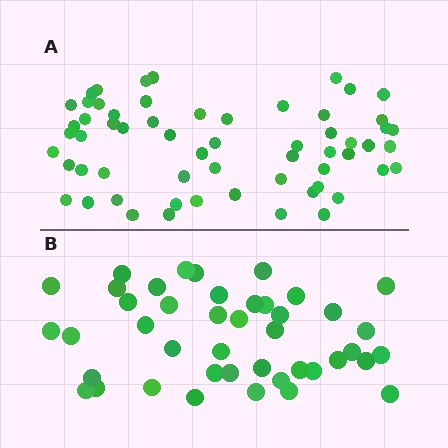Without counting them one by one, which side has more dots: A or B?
Region A (the top region) has more dots.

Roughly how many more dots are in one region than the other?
Region A has approximately 15 more dots than region B.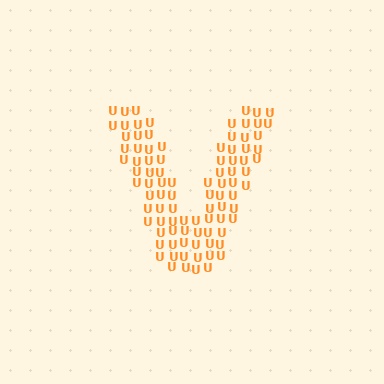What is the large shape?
The large shape is the letter V.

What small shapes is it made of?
It is made of small letter U's.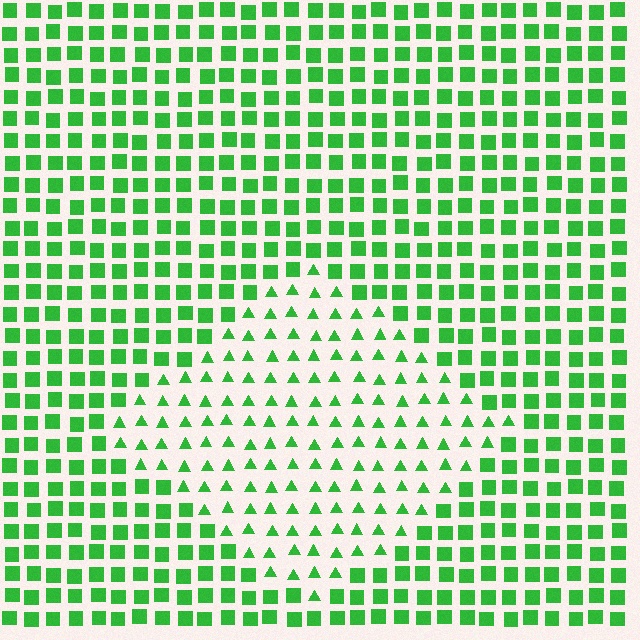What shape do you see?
I see a diamond.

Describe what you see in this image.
The image is filled with small green elements arranged in a uniform grid. A diamond-shaped region contains triangles, while the surrounding area contains squares. The boundary is defined purely by the change in element shape.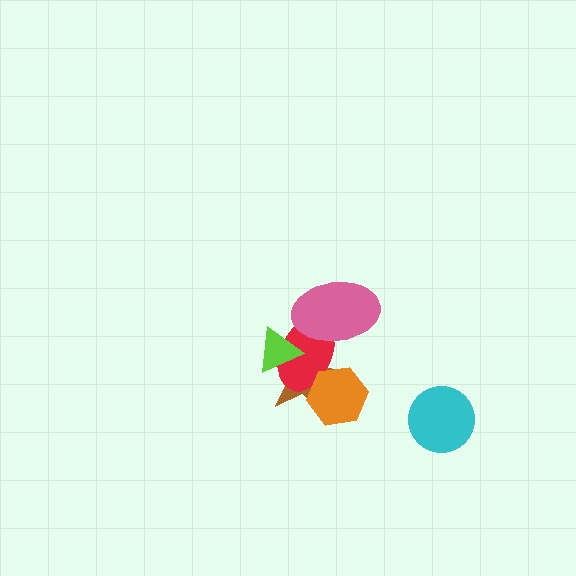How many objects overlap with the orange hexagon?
2 objects overlap with the orange hexagon.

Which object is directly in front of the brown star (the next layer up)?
The red ellipse is directly in front of the brown star.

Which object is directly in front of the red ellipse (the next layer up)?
The lime triangle is directly in front of the red ellipse.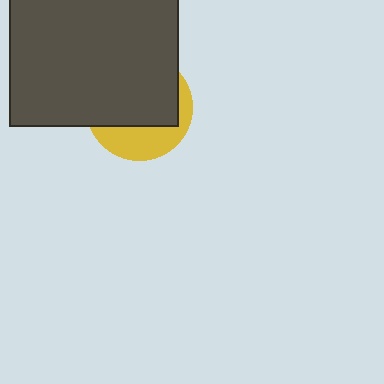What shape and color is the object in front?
The object in front is a dark gray square.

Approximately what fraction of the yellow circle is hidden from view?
Roughly 67% of the yellow circle is hidden behind the dark gray square.